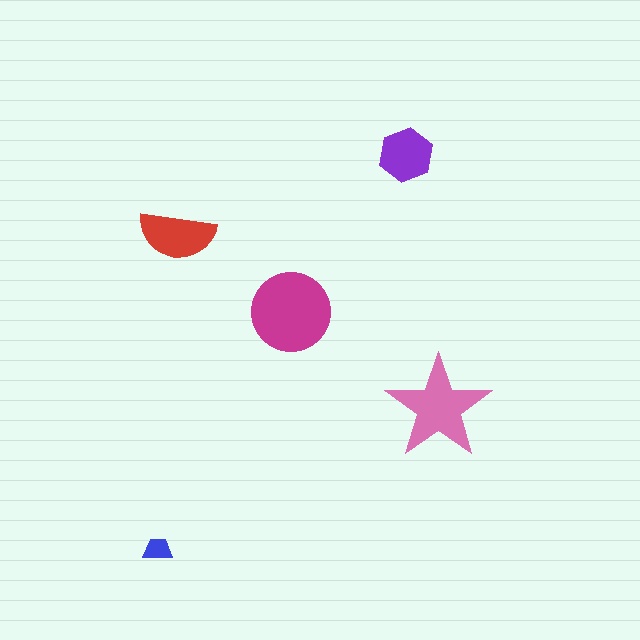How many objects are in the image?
There are 5 objects in the image.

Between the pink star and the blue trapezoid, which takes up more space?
The pink star.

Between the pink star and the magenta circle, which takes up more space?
The magenta circle.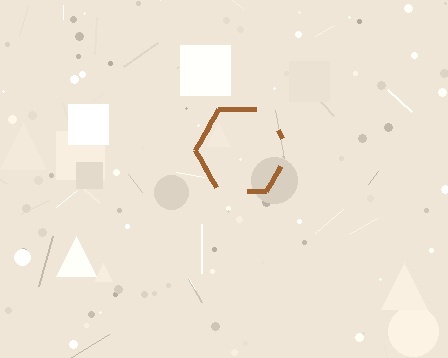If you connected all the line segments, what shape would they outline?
They would outline a hexagon.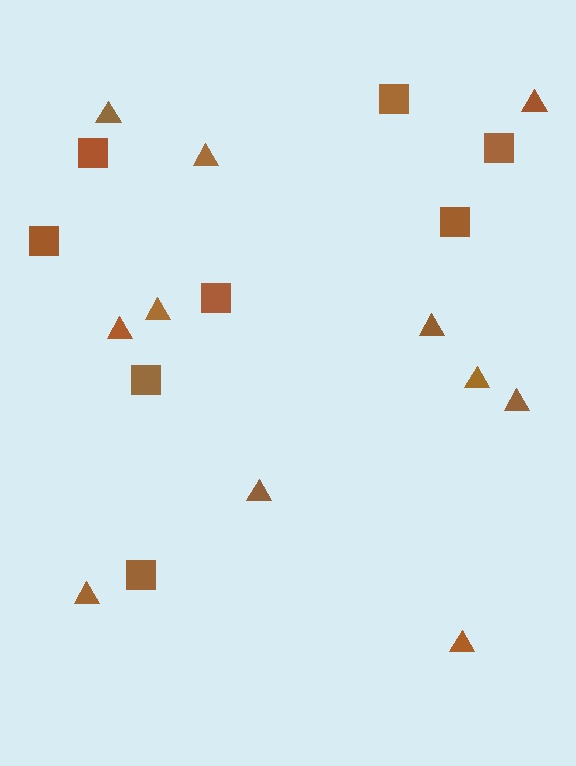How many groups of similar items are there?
There are 2 groups: one group of squares (8) and one group of triangles (11).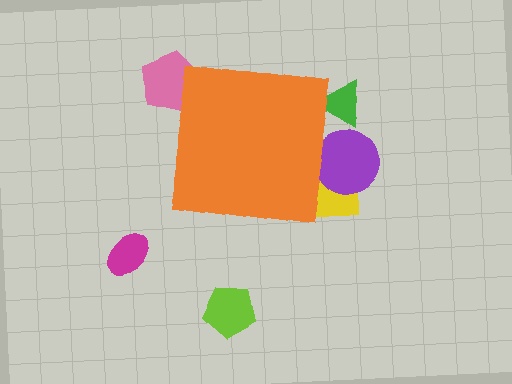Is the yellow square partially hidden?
Yes, the yellow square is partially hidden behind the orange square.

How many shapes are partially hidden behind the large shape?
4 shapes are partially hidden.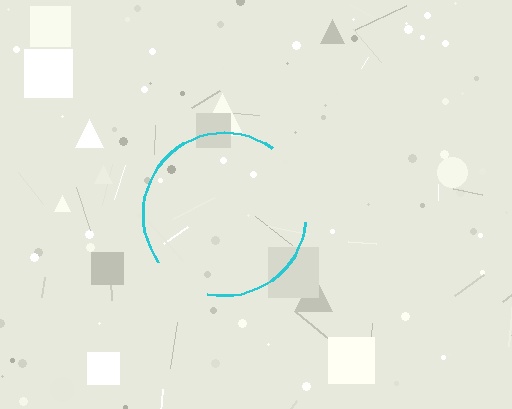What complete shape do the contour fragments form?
The contour fragments form a circle.